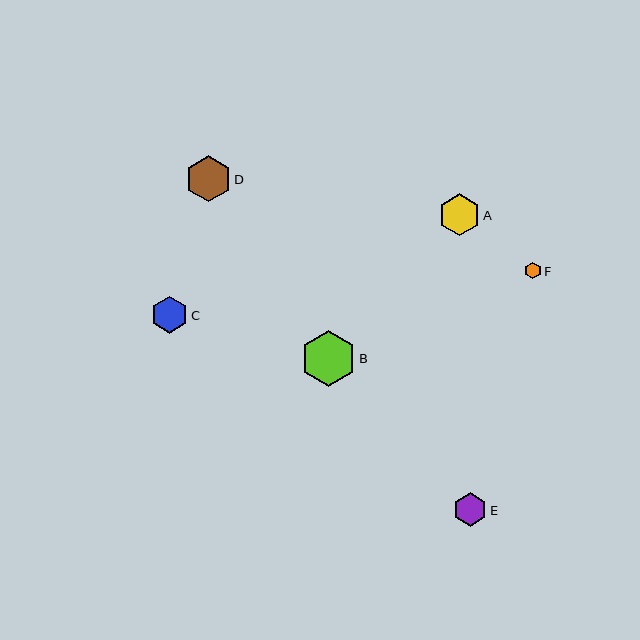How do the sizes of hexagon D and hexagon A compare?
Hexagon D and hexagon A are approximately the same size.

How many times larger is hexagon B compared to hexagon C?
Hexagon B is approximately 1.5 times the size of hexagon C.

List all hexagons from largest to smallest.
From largest to smallest: B, D, A, C, E, F.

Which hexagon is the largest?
Hexagon B is the largest with a size of approximately 56 pixels.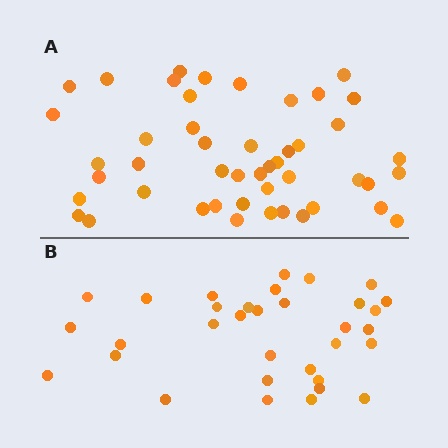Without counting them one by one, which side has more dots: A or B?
Region A (the top region) has more dots.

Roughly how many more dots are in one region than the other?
Region A has approximately 15 more dots than region B.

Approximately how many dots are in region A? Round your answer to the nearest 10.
About 50 dots. (The exact count is 47, which rounds to 50.)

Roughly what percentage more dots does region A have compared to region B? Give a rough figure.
About 40% more.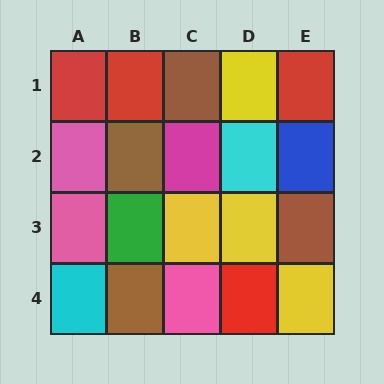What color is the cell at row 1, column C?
Brown.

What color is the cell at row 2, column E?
Blue.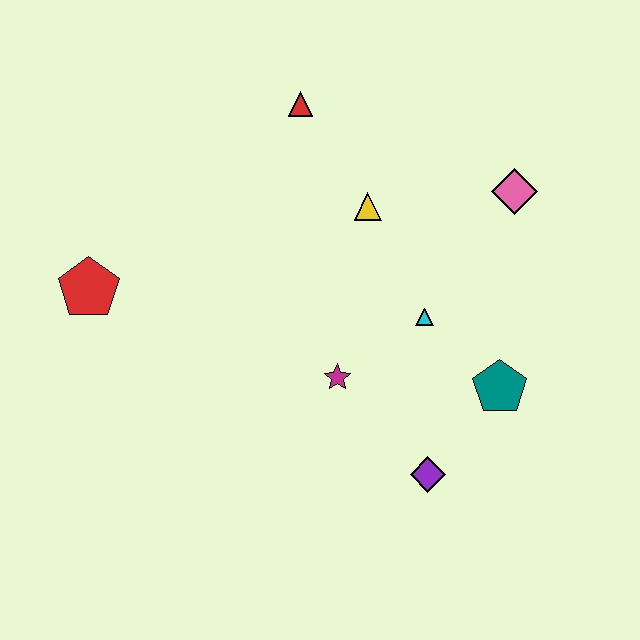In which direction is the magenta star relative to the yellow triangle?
The magenta star is below the yellow triangle.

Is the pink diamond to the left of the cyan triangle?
No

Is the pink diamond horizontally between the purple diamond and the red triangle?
No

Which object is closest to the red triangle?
The yellow triangle is closest to the red triangle.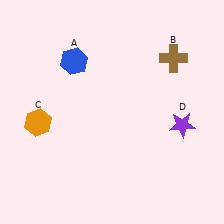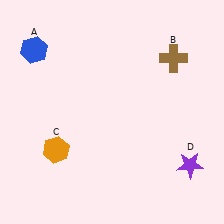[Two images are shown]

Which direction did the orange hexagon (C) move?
The orange hexagon (C) moved down.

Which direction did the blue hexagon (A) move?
The blue hexagon (A) moved left.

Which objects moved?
The objects that moved are: the blue hexagon (A), the orange hexagon (C), the purple star (D).